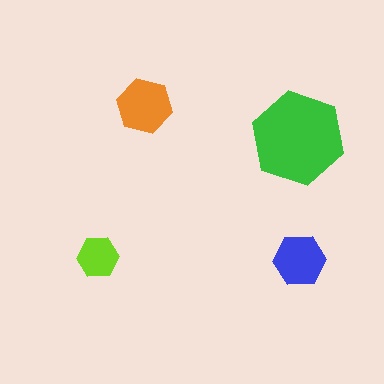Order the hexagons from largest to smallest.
the green one, the orange one, the blue one, the lime one.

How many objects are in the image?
There are 4 objects in the image.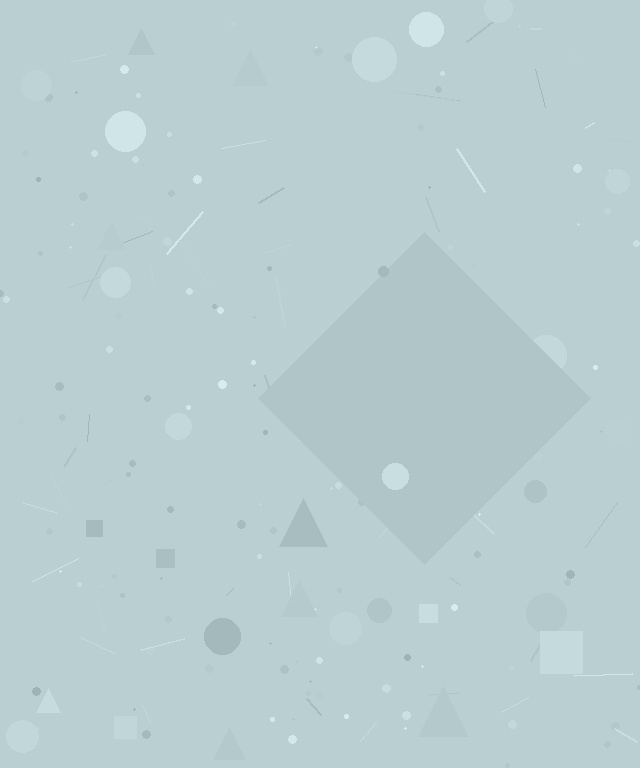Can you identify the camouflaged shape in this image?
The camouflaged shape is a diamond.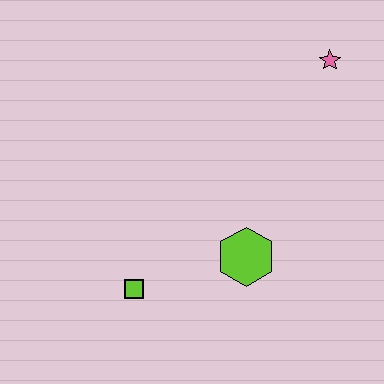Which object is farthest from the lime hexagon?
The pink star is farthest from the lime hexagon.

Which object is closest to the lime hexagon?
The lime square is closest to the lime hexagon.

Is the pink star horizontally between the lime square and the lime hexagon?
No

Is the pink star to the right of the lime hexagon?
Yes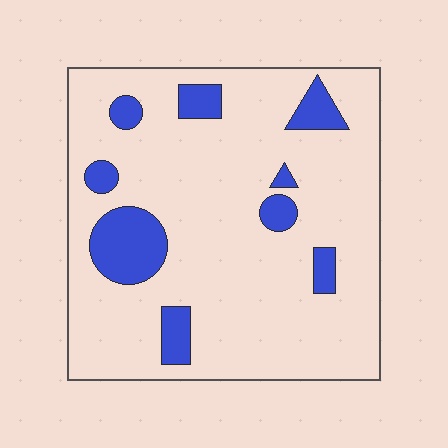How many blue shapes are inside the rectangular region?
9.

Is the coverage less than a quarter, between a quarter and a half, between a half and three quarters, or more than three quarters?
Less than a quarter.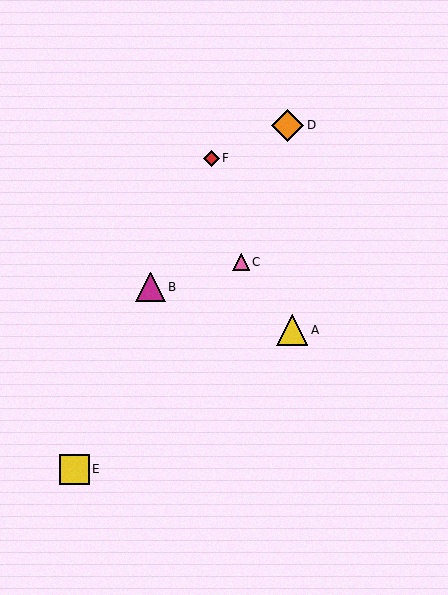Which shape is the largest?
The orange diamond (labeled D) is the largest.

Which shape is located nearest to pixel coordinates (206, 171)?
The red diamond (labeled F) at (211, 158) is nearest to that location.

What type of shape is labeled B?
Shape B is a magenta triangle.